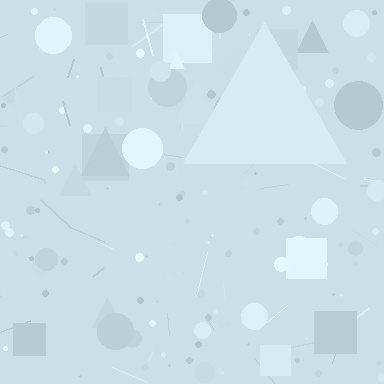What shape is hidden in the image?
A triangle is hidden in the image.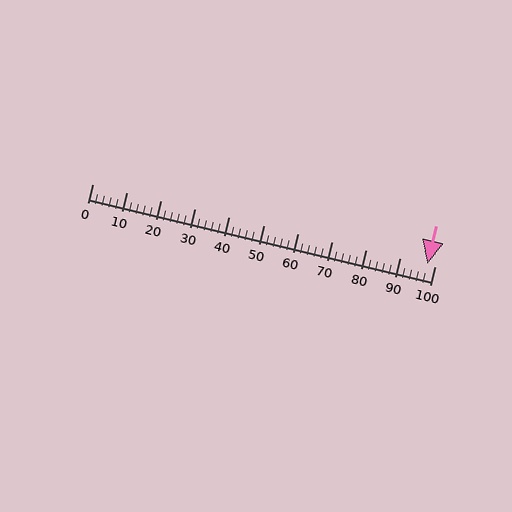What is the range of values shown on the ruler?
The ruler shows values from 0 to 100.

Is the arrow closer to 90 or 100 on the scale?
The arrow is closer to 100.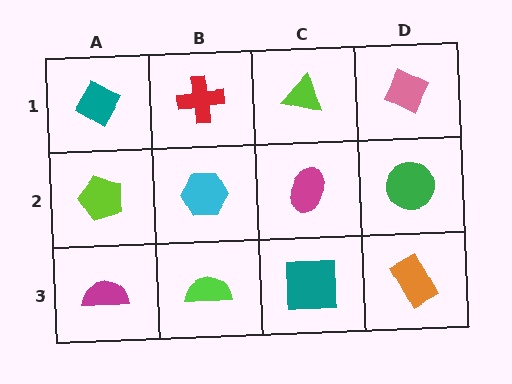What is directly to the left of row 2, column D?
A magenta ellipse.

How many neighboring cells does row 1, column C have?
3.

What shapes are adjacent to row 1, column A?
A lime pentagon (row 2, column A), a red cross (row 1, column B).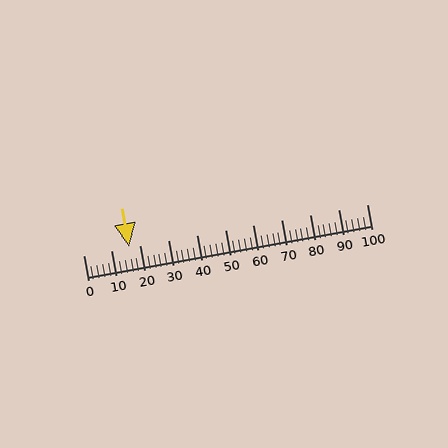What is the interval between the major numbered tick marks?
The major tick marks are spaced 10 units apart.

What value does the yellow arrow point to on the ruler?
The yellow arrow points to approximately 16.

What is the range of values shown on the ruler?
The ruler shows values from 0 to 100.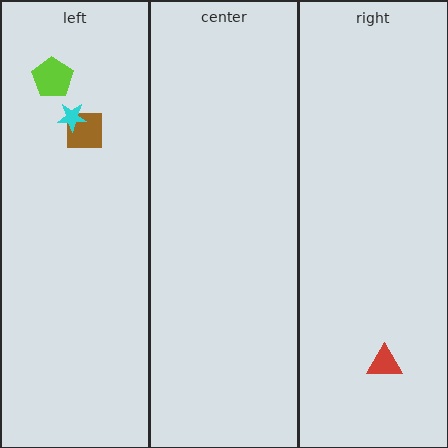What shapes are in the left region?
The brown square, the cyan star, the lime pentagon.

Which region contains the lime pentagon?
The left region.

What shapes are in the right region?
The red triangle.